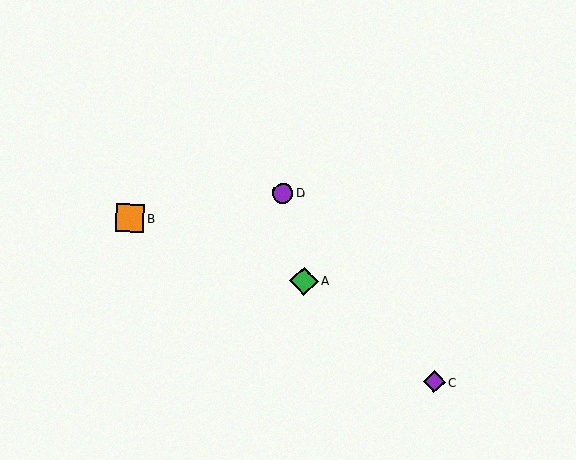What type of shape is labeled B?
Shape B is an orange square.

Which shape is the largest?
The green diamond (labeled A) is the largest.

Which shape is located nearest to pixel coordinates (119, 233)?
The orange square (labeled B) at (130, 218) is nearest to that location.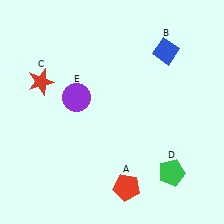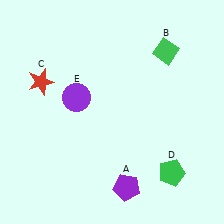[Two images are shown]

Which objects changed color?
A changed from red to purple. B changed from blue to green.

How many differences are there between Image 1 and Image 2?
There are 2 differences between the two images.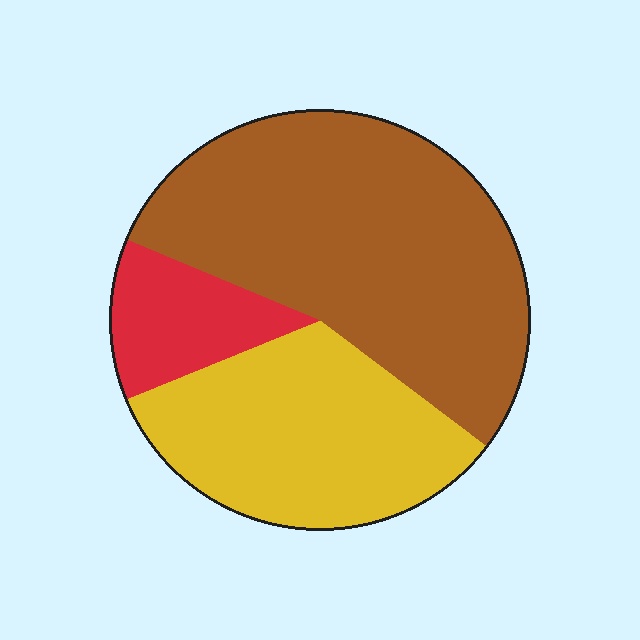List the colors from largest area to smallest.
From largest to smallest: brown, yellow, red.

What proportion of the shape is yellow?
Yellow covers about 35% of the shape.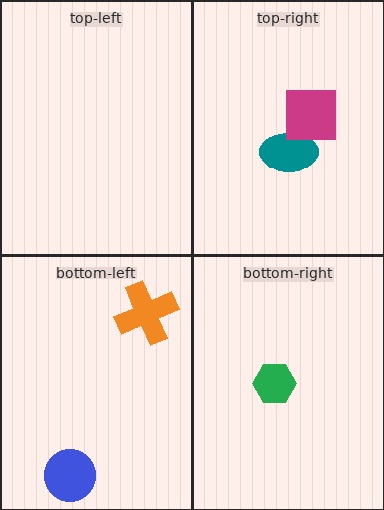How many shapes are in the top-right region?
2.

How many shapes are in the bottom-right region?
1.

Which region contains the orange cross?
The bottom-left region.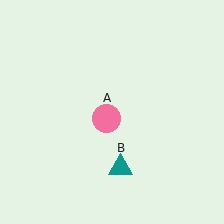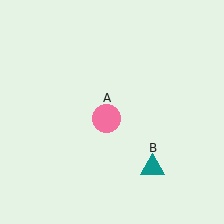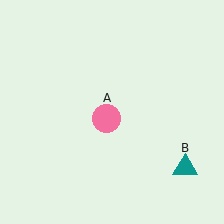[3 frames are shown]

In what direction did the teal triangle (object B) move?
The teal triangle (object B) moved right.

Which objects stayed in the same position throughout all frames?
Pink circle (object A) remained stationary.